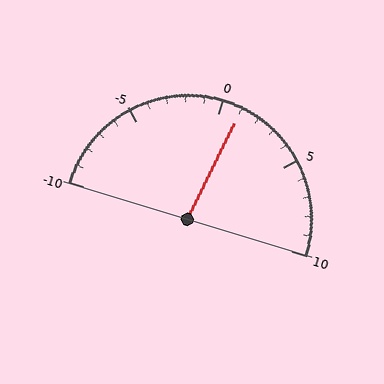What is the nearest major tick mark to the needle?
The nearest major tick mark is 0.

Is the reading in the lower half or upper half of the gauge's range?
The reading is in the upper half of the range (-10 to 10).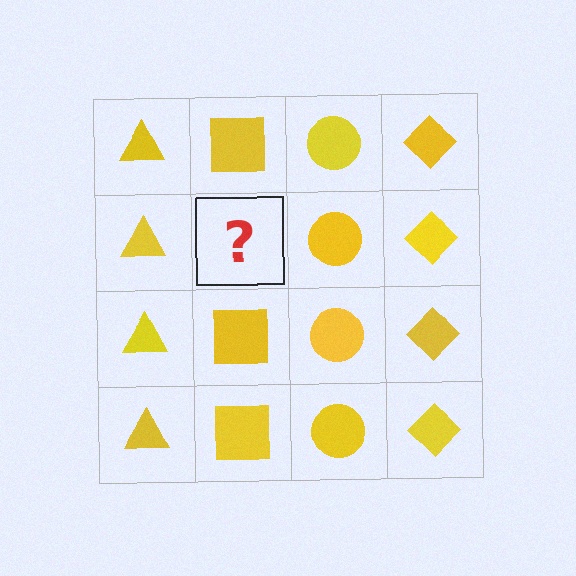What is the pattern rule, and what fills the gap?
The rule is that each column has a consistent shape. The gap should be filled with a yellow square.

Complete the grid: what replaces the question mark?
The question mark should be replaced with a yellow square.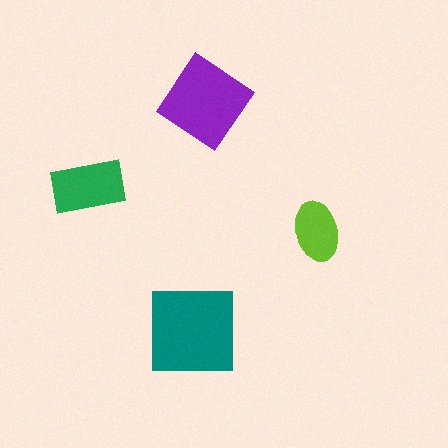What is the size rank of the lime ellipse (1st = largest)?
4th.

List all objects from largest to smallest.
The teal square, the purple diamond, the green rectangle, the lime ellipse.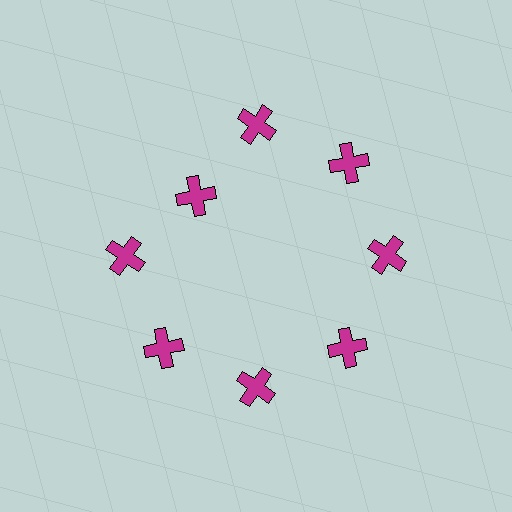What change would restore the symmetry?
The symmetry would be restored by moving it outward, back onto the ring so that all 8 crosses sit at equal angles and equal distance from the center.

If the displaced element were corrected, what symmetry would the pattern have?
It would have 8-fold rotational symmetry — the pattern would map onto itself every 45 degrees.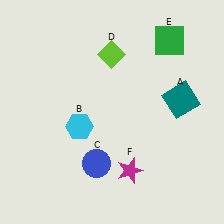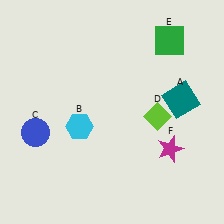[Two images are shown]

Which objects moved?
The objects that moved are: the blue circle (C), the lime diamond (D), the magenta star (F).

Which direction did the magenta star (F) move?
The magenta star (F) moved right.